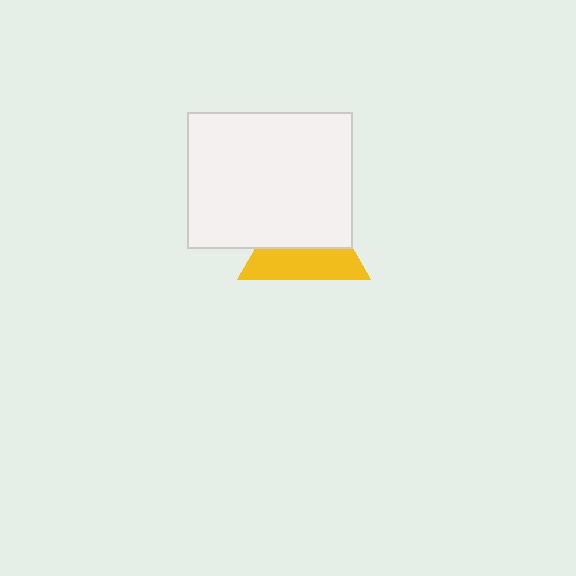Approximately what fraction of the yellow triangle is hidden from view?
Roughly 55% of the yellow triangle is hidden behind the white rectangle.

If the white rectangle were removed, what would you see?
You would see the complete yellow triangle.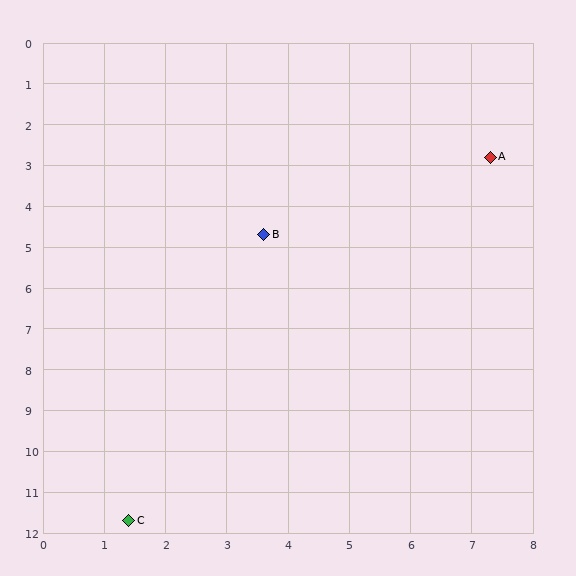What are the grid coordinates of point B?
Point B is at approximately (3.6, 4.7).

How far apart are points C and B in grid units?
Points C and B are about 7.3 grid units apart.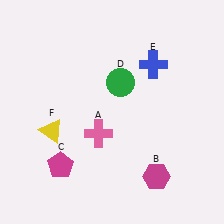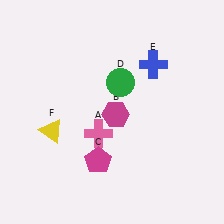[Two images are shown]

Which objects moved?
The objects that moved are: the magenta hexagon (B), the magenta pentagon (C).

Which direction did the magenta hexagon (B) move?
The magenta hexagon (B) moved up.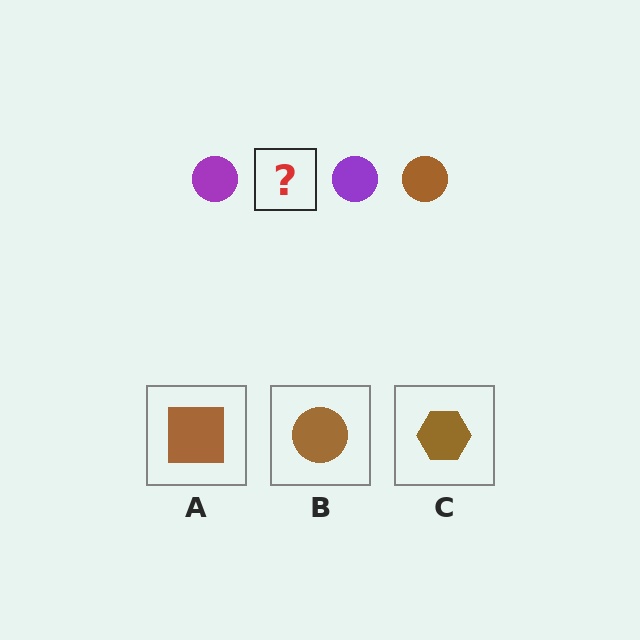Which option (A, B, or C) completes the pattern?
B.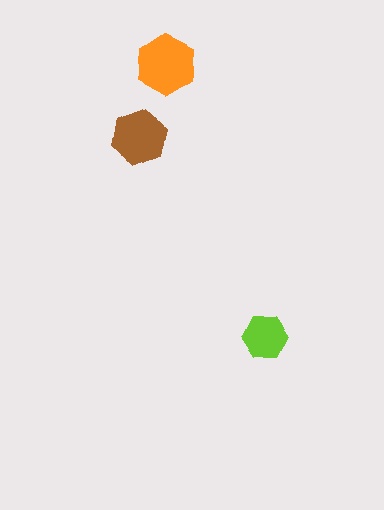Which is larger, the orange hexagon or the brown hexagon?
The orange one.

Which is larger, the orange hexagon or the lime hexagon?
The orange one.